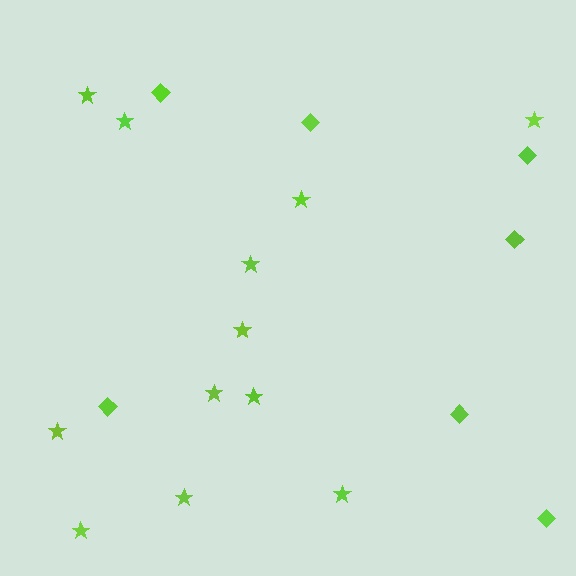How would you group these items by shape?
There are 2 groups: one group of stars (12) and one group of diamonds (7).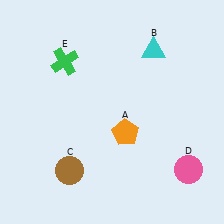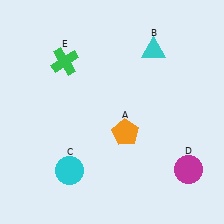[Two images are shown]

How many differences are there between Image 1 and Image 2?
There are 2 differences between the two images.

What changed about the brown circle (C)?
In Image 1, C is brown. In Image 2, it changed to cyan.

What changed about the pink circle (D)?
In Image 1, D is pink. In Image 2, it changed to magenta.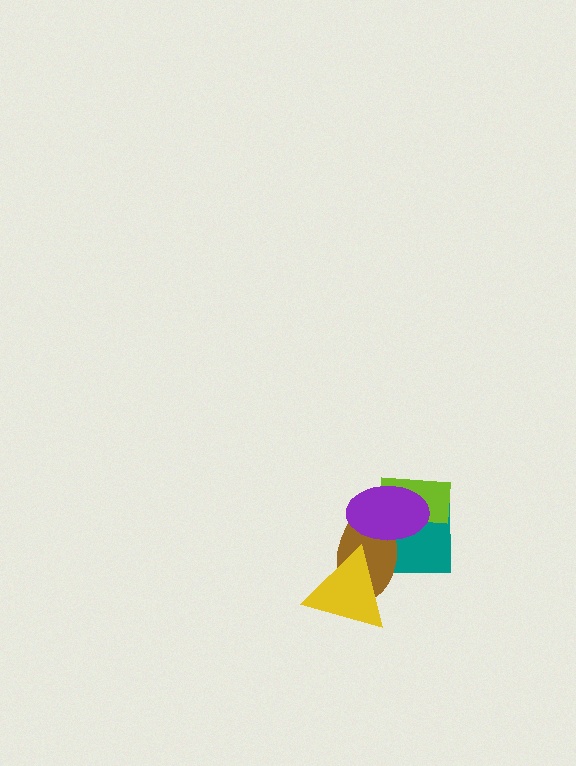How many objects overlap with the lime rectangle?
2 objects overlap with the lime rectangle.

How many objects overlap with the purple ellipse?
3 objects overlap with the purple ellipse.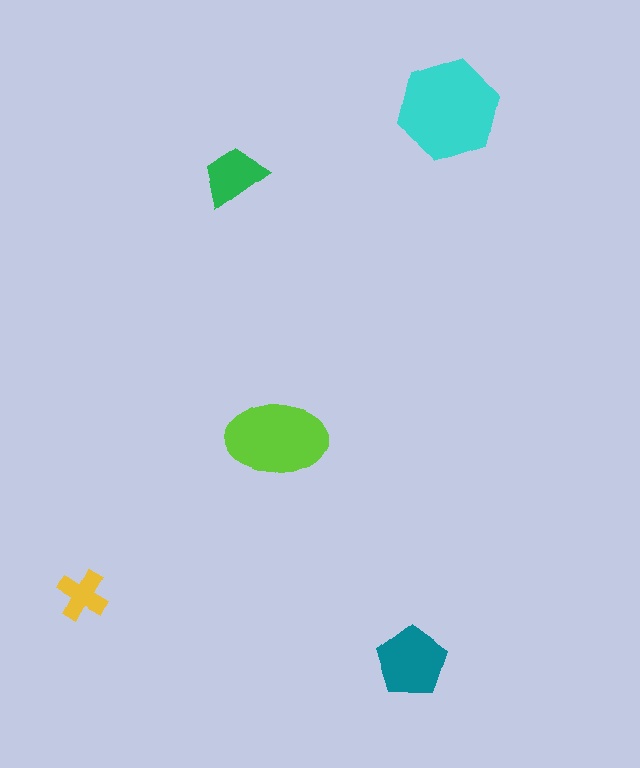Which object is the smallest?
The yellow cross.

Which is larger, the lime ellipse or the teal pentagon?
The lime ellipse.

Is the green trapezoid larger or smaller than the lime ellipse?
Smaller.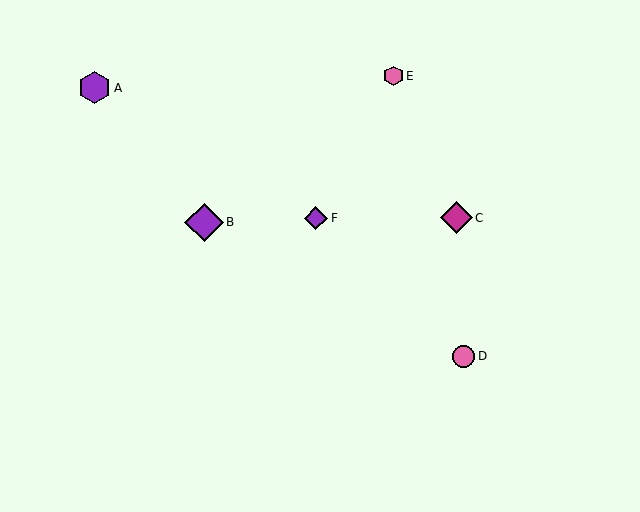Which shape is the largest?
The purple diamond (labeled B) is the largest.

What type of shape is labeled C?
Shape C is a magenta diamond.